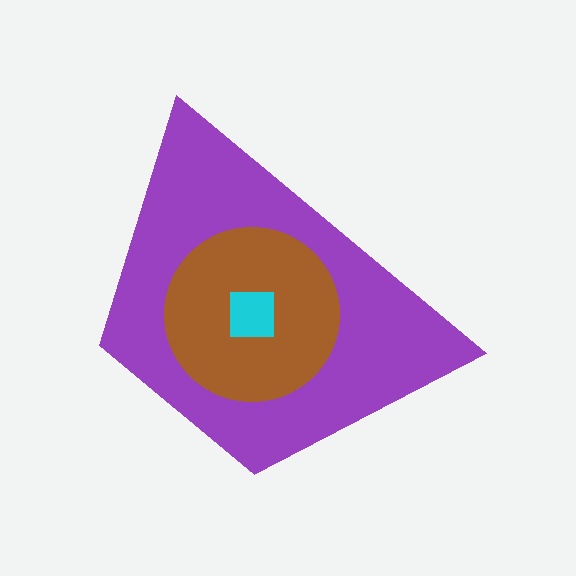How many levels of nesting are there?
3.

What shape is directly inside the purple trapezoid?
The brown circle.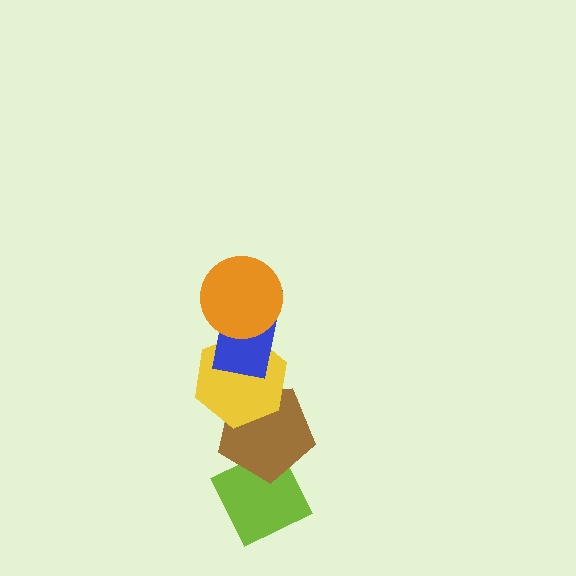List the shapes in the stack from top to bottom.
From top to bottom: the orange circle, the blue rectangle, the yellow hexagon, the brown pentagon, the lime diamond.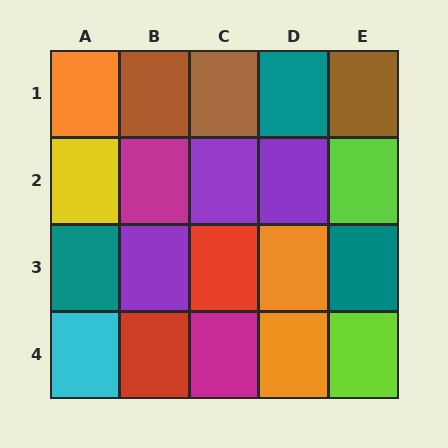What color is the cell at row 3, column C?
Red.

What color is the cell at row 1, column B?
Brown.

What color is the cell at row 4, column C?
Magenta.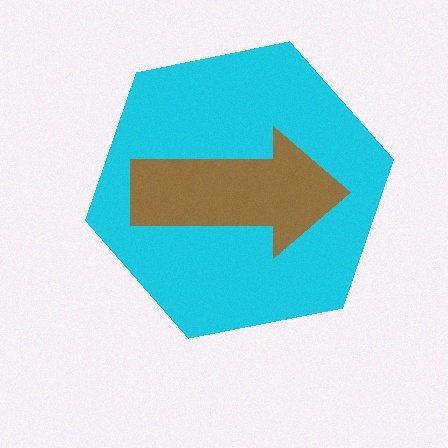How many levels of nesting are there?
2.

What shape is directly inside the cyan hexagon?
The brown arrow.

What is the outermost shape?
The cyan hexagon.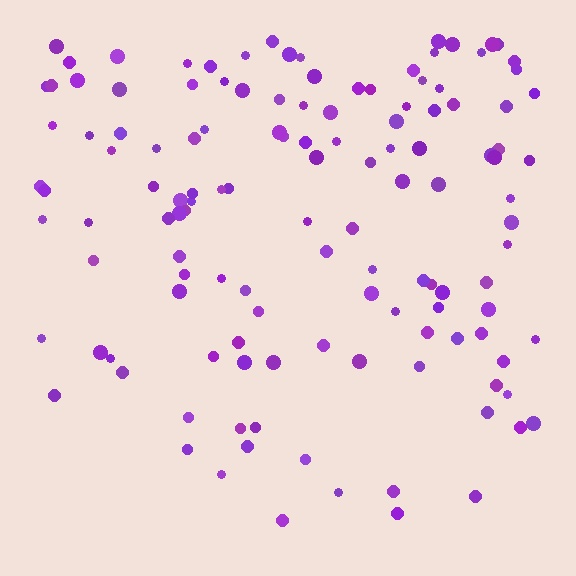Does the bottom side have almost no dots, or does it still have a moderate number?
Still a moderate number, just noticeably fewer than the top.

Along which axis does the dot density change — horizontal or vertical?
Vertical.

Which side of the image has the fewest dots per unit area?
The bottom.